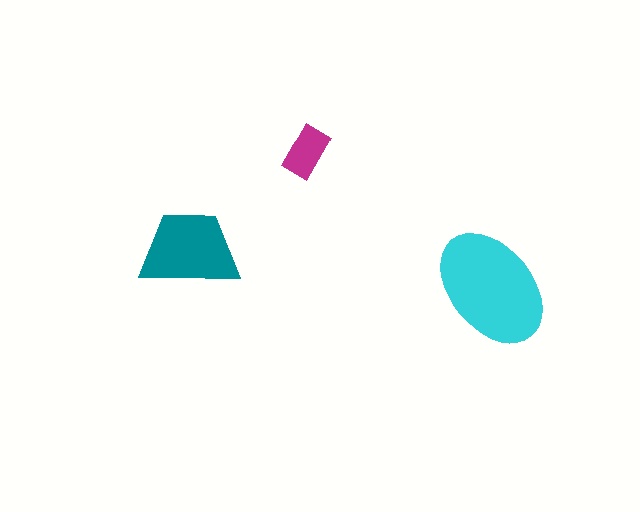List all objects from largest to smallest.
The cyan ellipse, the teal trapezoid, the magenta rectangle.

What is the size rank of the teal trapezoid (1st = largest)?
2nd.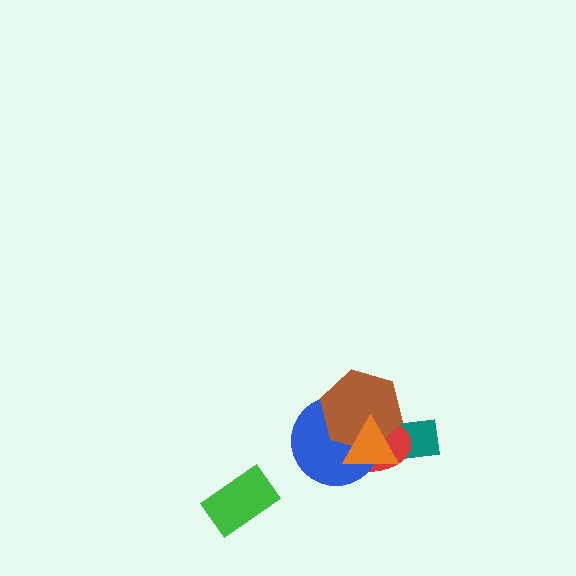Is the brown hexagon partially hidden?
Yes, it is partially covered by another shape.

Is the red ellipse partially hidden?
Yes, it is partially covered by another shape.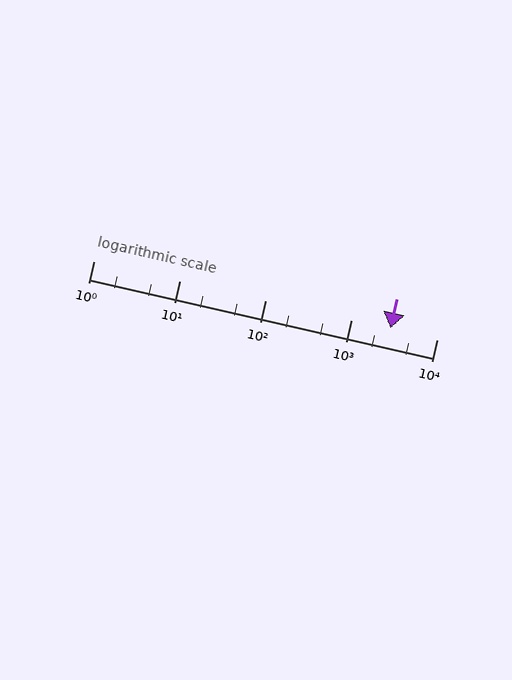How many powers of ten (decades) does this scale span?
The scale spans 4 decades, from 1 to 10000.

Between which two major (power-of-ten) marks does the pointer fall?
The pointer is between 1000 and 10000.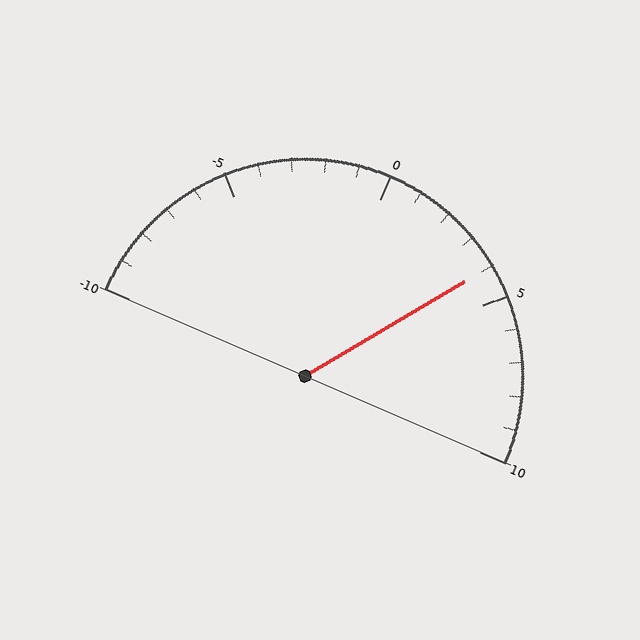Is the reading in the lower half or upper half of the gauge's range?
The reading is in the upper half of the range (-10 to 10).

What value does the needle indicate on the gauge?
The needle indicates approximately 4.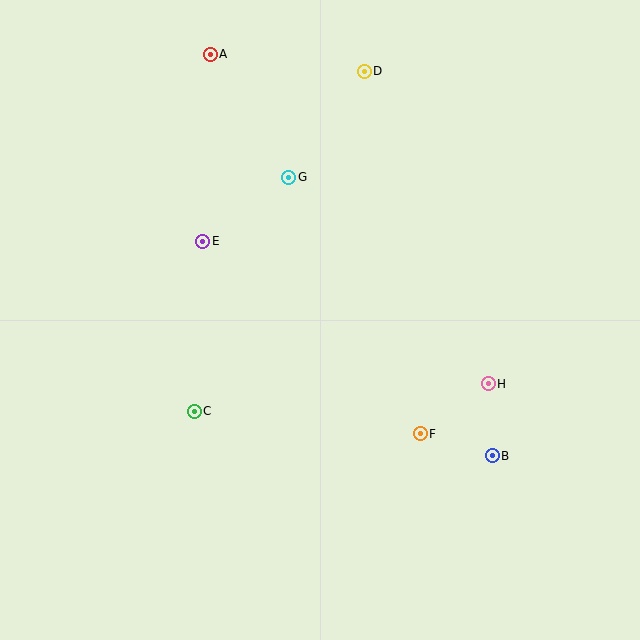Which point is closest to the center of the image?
Point E at (203, 241) is closest to the center.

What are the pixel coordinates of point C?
Point C is at (194, 411).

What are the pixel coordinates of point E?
Point E is at (203, 241).